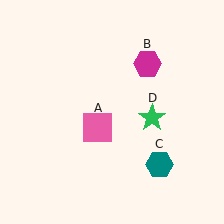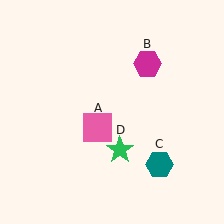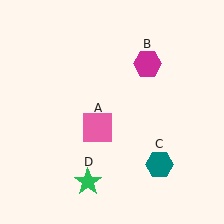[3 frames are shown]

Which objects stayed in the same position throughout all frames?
Pink square (object A) and magenta hexagon (object B) and teal hexagon (object C) remained stationary.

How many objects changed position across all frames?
1 object changed position: green star (object D).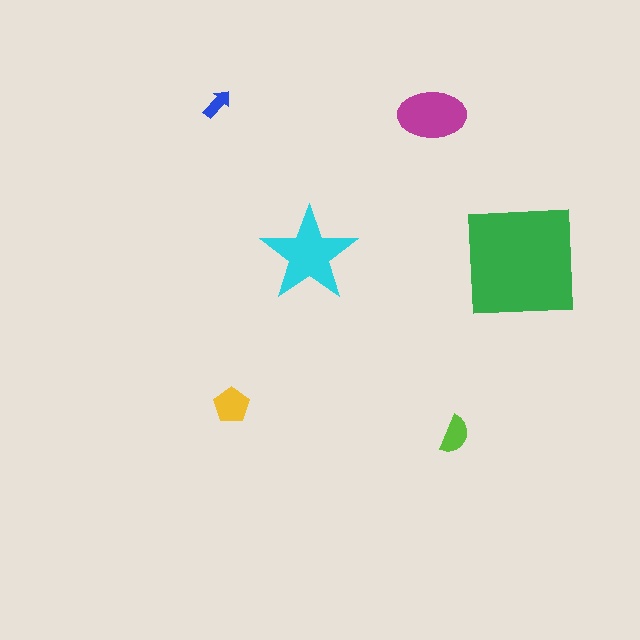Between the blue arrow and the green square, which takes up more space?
The green square.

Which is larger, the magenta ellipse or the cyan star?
The cyan star.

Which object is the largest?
The green square.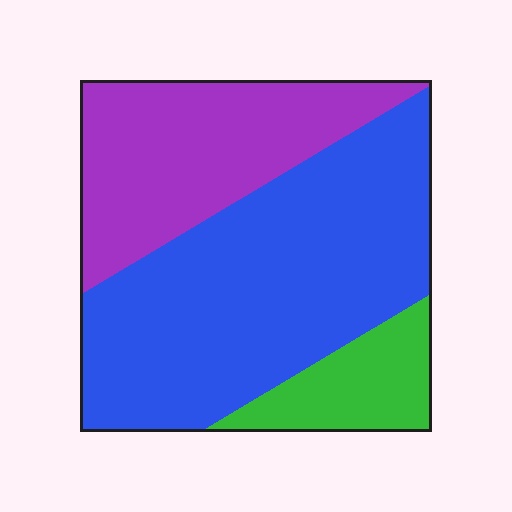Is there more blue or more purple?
Blue.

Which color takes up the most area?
Blue, at roughly 55%.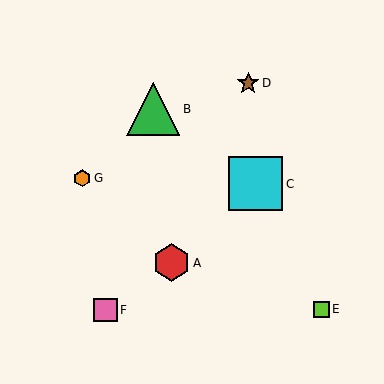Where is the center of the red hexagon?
The center of the red hexagon is at (172, 263).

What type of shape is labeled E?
Shape E is a lime square.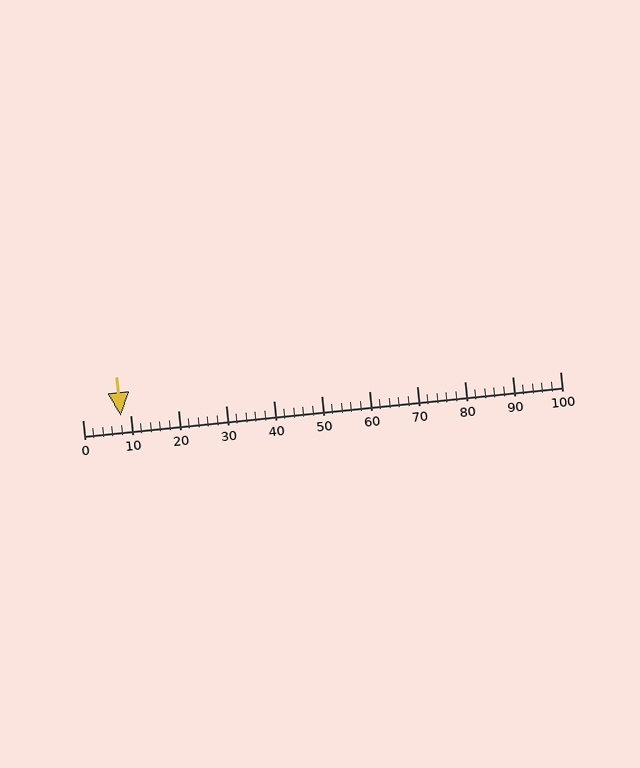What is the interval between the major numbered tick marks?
The major tick marks are spaced 10 units apart.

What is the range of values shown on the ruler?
The ruler shows values from 0 to 100.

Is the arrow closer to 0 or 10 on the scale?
The arrow is closer to 10.